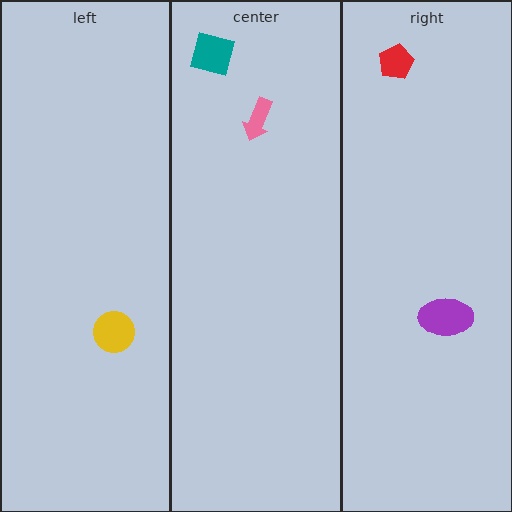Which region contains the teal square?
The center region.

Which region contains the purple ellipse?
The right region.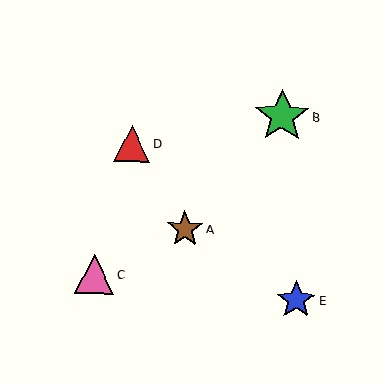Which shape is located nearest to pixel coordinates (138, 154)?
The red triangle (labeled D) at (132, 144) is nearest to that location.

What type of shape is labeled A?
Shape A is a brown star.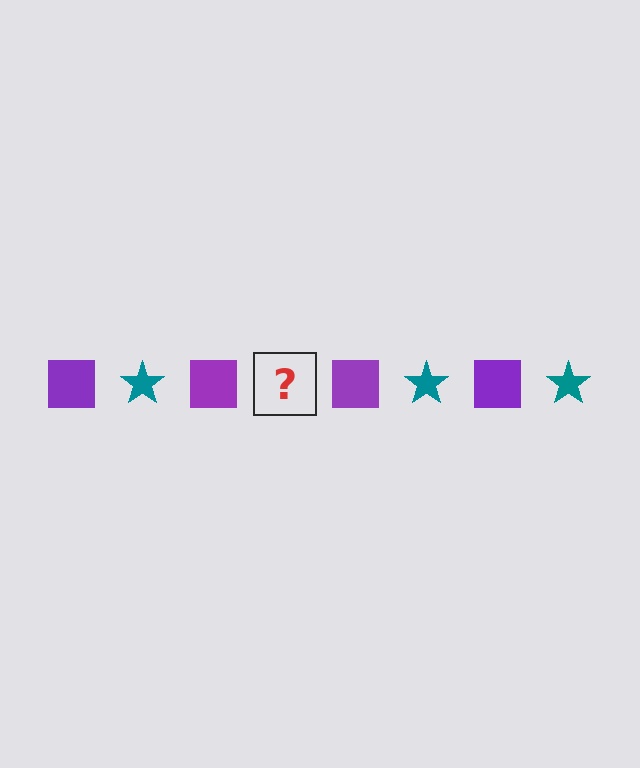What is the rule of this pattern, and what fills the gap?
The rule is that the pattern alternates between purple square and teal star. The gap should be filled with a teal star.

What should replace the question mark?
The question mark should be replaced with a teal star.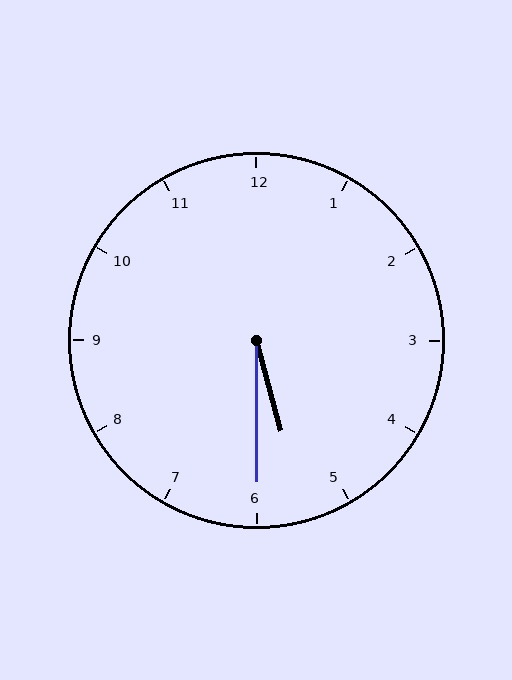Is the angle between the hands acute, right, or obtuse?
It is acute.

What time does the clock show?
5:30.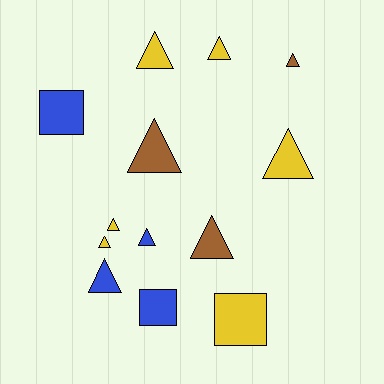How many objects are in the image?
There are 13 objects.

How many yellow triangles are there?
There are 5 yellow triangles.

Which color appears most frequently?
Yellow, with 6 objects.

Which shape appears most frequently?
Triangle, with 10 objects.